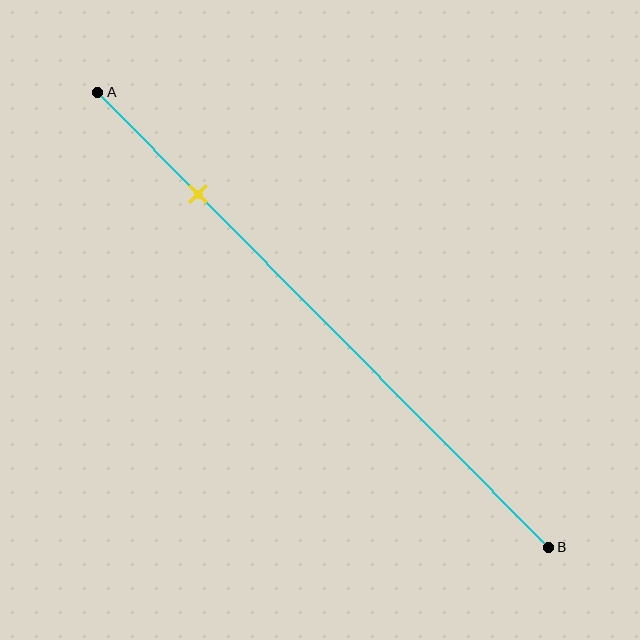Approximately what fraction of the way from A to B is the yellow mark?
The yellow mark is approximately 20% of the way from A to B.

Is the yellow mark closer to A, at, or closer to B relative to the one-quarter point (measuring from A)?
The yellow mark is approximately at the one-quarter point of segment AB.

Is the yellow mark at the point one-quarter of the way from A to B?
Yes, the mark is approximately at the one-quarter point.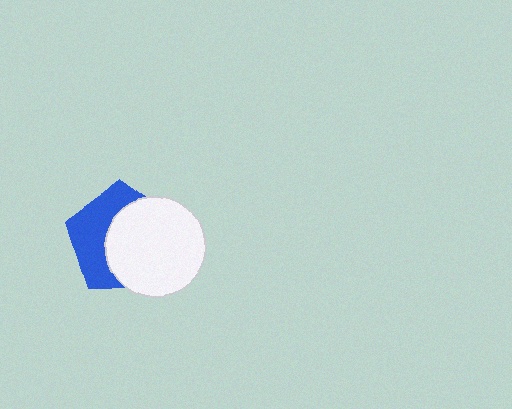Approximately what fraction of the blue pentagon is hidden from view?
Roughly 57% of the blue pentagon is hidden behind the white circle.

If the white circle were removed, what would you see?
You would see the complete blue pentagon.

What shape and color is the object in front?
The object in front is a white circle.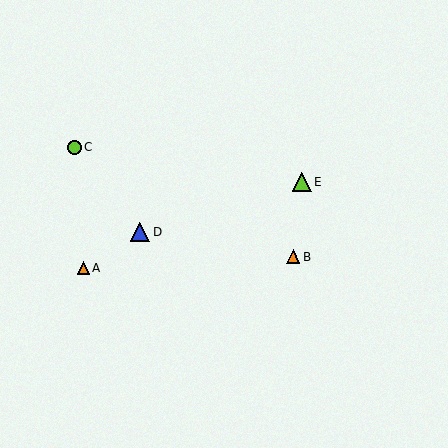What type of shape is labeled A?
Shape A is an orange triangle.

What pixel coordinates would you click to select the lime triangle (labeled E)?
Click at (302, 182) to select the lime triangle E.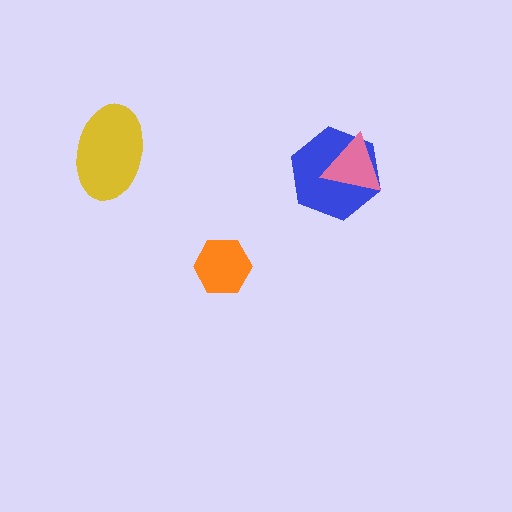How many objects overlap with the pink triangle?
1 object overlaps with the pink triangle.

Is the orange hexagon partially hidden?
No, no other shape covers it.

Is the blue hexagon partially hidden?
Yes, it is partially covered by another shape.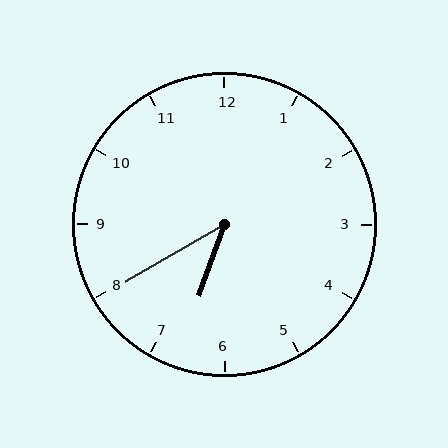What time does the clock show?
6:40.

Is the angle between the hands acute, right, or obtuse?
It is acute.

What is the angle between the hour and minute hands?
Approximately 40 degrees.